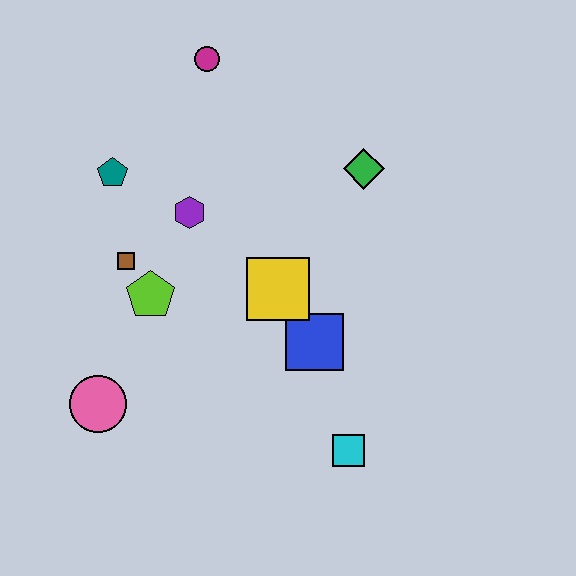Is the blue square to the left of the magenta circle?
No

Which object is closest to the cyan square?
The blue square is closest to the cyan square.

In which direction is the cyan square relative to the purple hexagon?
The cyan square is below the purple hexagon.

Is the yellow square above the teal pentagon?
No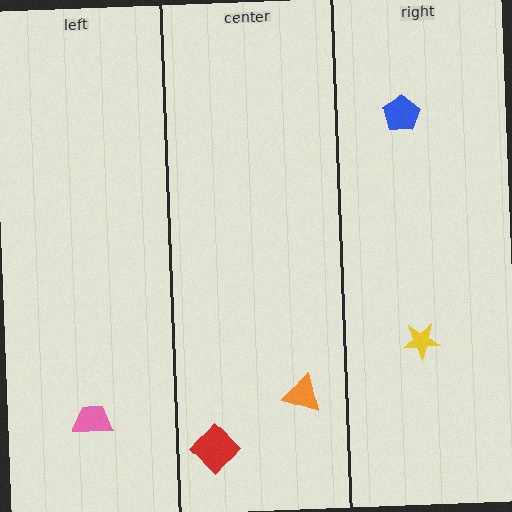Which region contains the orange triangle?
The center region.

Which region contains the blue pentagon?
The right region.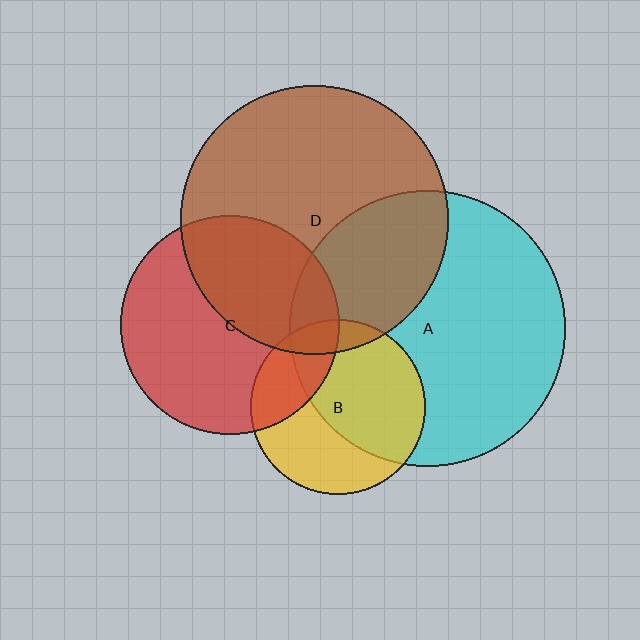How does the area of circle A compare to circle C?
Approximately 1.6 times.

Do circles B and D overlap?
Yes.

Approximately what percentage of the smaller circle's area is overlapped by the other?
Approximately 10%.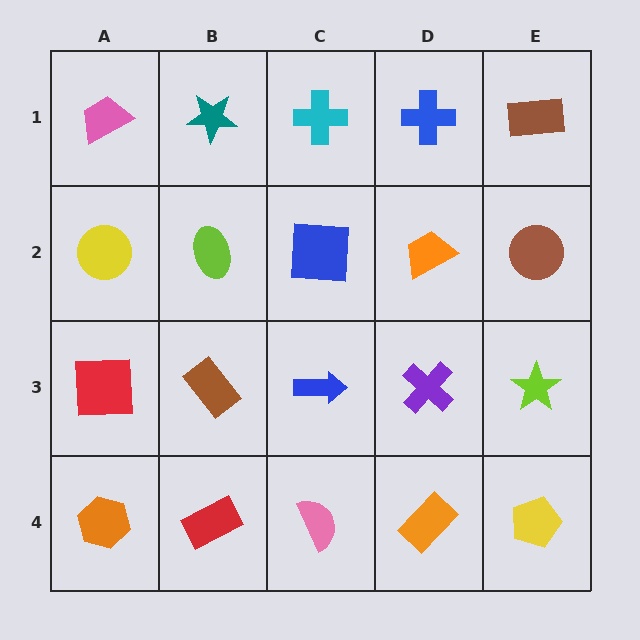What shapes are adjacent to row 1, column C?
A blue square (row 2, column C), a teal star (row 1, column B), a blue cross (row 1, column D).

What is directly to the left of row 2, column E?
An orange trapezoid.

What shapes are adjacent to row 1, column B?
A lime ellipse (row 2, column B), a pink trapezoid (row 1, column A), a cyan cross (row 1, column C).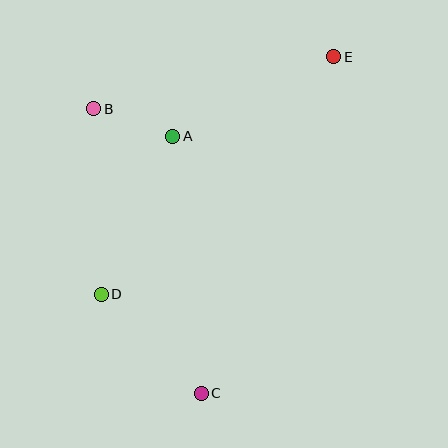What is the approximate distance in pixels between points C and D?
The distance between C and D is approximately 141 pixels.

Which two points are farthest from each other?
Points C and E are farthest from each other.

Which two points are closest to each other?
Points A and B are closest to each other.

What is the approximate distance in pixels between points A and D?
The distance between A and D is approximately 174 pixels.